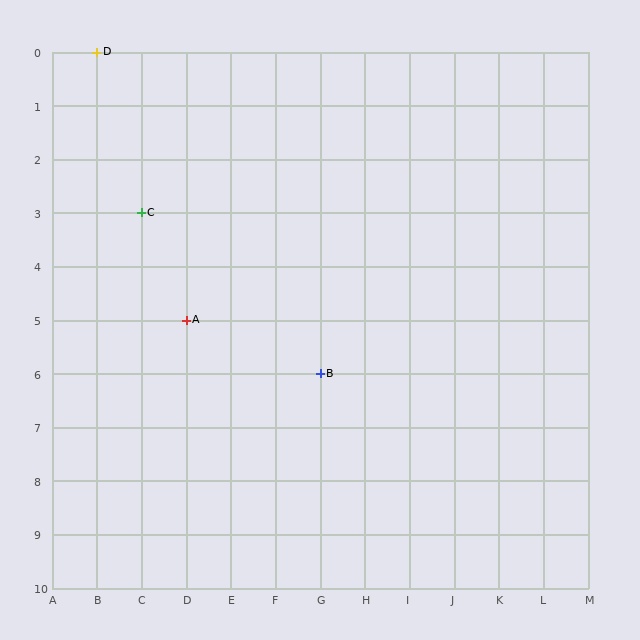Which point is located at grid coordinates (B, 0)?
Point D is at (B, 0).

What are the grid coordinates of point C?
Point C is at grid coordinates (C, 3).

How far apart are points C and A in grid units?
Points C and A are 1 column and 2 rows apart (about 2.2 grid units diagonally).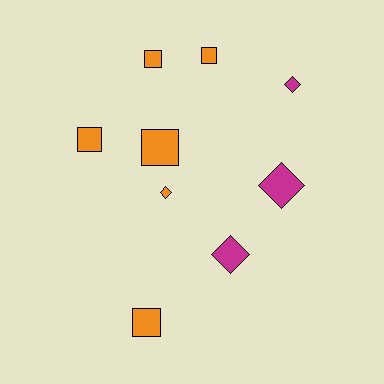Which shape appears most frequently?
Square, with 5 objects.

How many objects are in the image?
There are 9 objects.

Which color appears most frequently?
Orange, with 6 objects.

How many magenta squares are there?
There are no magenta squares.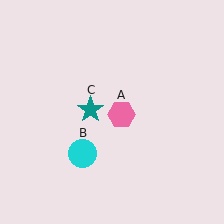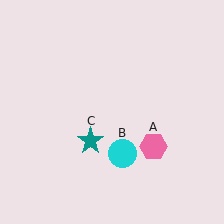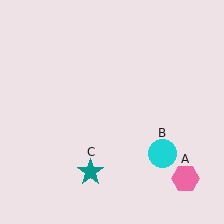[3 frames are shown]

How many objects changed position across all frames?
3 objects changed position: pink hexagon (object A), cyan circle (object B), teal star (object C).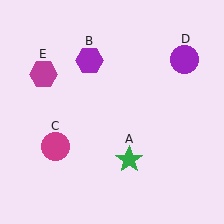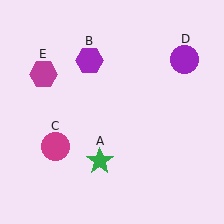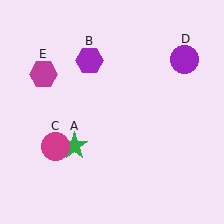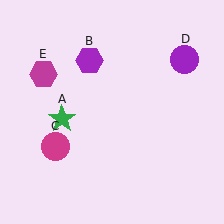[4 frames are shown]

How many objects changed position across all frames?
1 object changed position: green star (object A).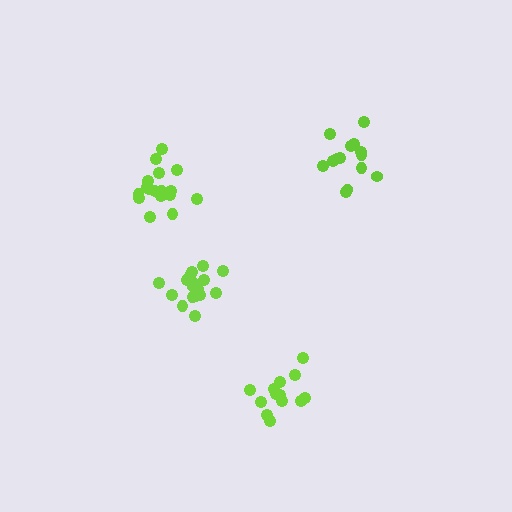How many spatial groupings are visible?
There are 4 spatial groupings.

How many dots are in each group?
Group 1: 14 dots, Group 2: 17 dots, Group 3: 18 dots, Group 4: 13 dots (62 total).